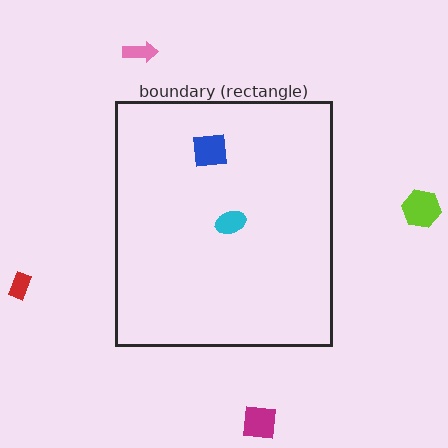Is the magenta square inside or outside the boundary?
Outside.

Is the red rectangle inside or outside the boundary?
Outside.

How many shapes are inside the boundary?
2 inside, 4 outside.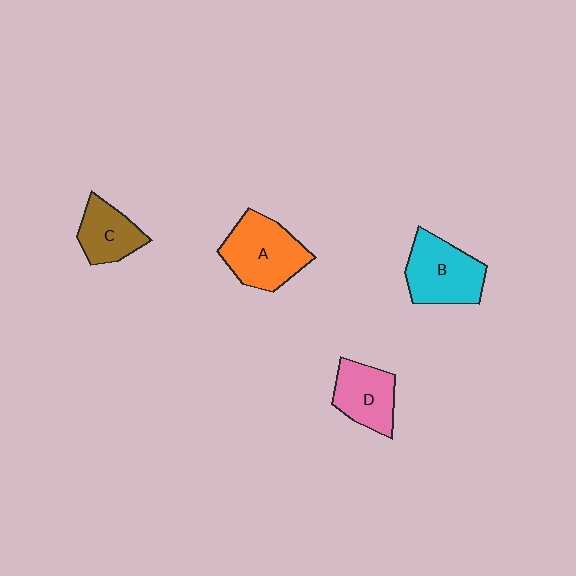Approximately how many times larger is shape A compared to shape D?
Approximately 1.4 times.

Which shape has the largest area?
Shape A (orange).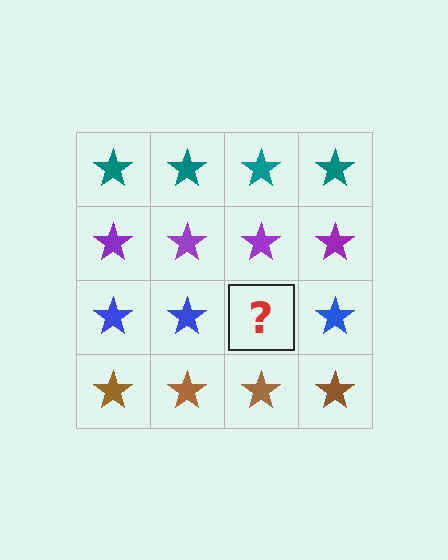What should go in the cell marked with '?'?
The missing cell should contain a blue star.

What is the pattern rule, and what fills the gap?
The rule is that each row has a consistent color. The gap should be filled with a blue star.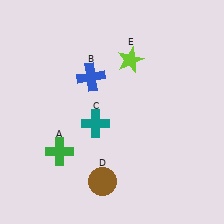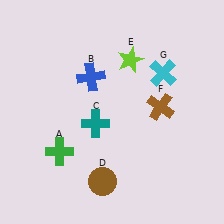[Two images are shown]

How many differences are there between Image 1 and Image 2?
There are 2 differences between the two images.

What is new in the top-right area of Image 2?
A brown cross (F) was added in the top-right area of Image 2.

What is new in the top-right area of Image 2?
A cyan cross (G) was added in the top-right area of Image 2.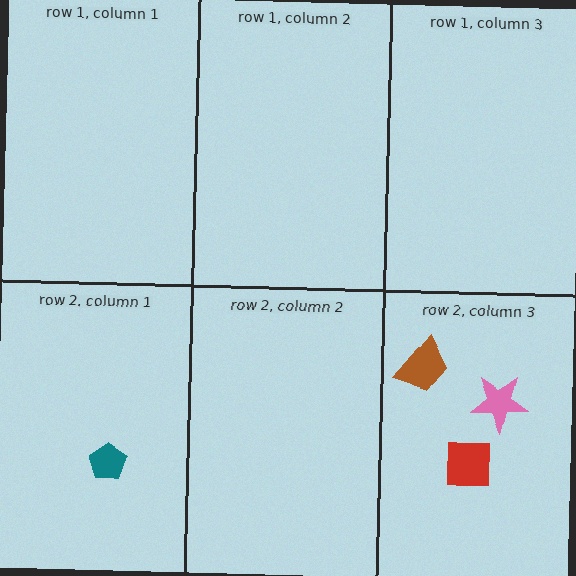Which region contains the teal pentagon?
The row 2, column 1 region.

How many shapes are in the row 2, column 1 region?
1.